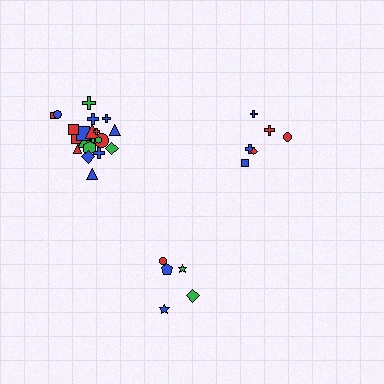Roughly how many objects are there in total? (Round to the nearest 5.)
Roughly 35 objects in total.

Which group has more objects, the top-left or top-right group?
The top-left group.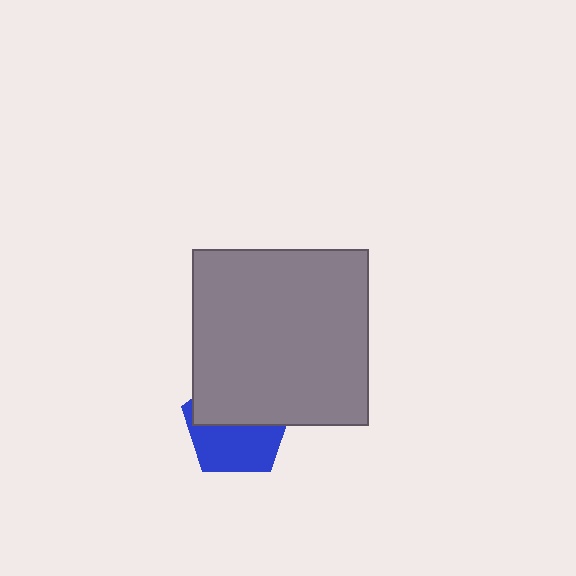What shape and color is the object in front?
The object in front is a gray square.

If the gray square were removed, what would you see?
You would see the complete blue pentagon.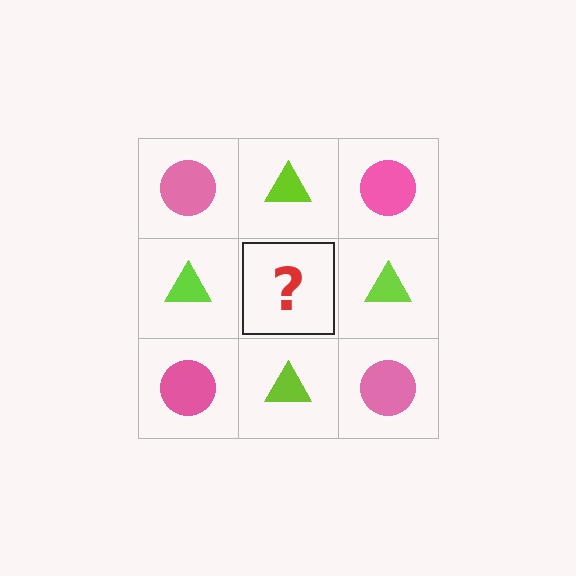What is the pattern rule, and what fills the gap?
The rule is that it alternates pink circle and lime triangle in a checkerboard pattern. The gap should be filled with a pink circle.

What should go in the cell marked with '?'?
The missing cell should contain a pink circle.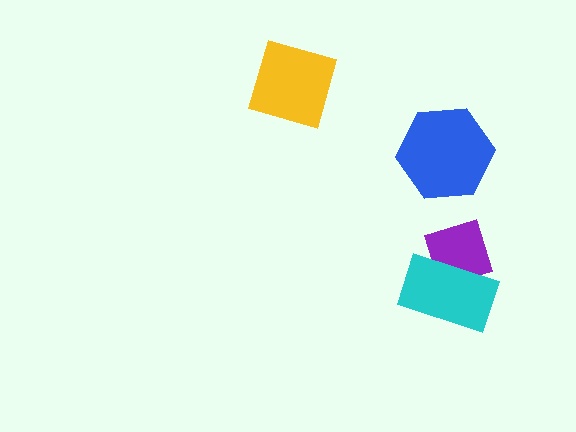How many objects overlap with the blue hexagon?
0 objects overlap with the blue hexagon.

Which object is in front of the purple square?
The cyan rectangle is in front of the purple square.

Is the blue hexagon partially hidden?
No, no other shape covers it.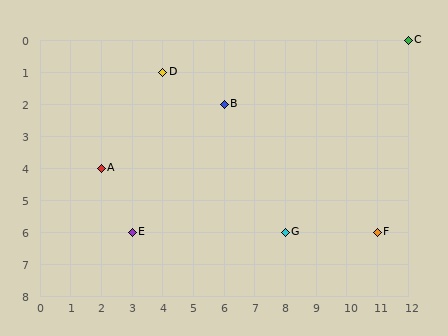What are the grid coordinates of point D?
Point D is at grid coordinates (4, 1).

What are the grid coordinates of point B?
Point B is at grid coordinates (6, 2).